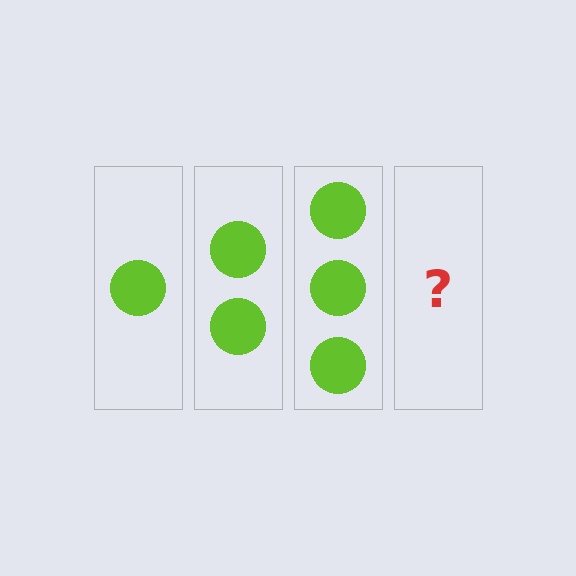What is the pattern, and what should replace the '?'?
The pattern is that each step adds one more circle. The '?' should be 4 circles.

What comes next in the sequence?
The next element should be 4 circles.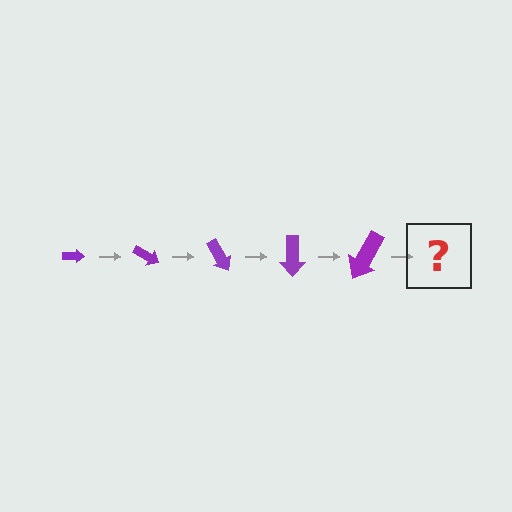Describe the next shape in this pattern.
It should be an arrow, larger than the previous one and rotated 150 degrees from the start.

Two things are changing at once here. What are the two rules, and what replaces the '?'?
The two rules are that the arrow grows larger each step and it rotates 30 degrees each step. The '?' should be an arrow, larger than the previous one and rotated 150 degrees from the start.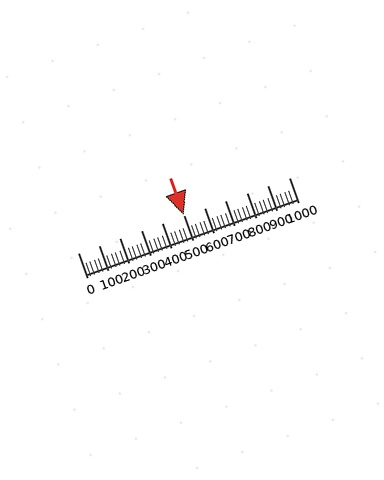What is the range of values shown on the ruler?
The ruler shows values from 0 to 1000.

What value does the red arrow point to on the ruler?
The red arrow points to approximately 501.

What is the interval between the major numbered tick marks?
The major tick marks are spaced 100 units apart.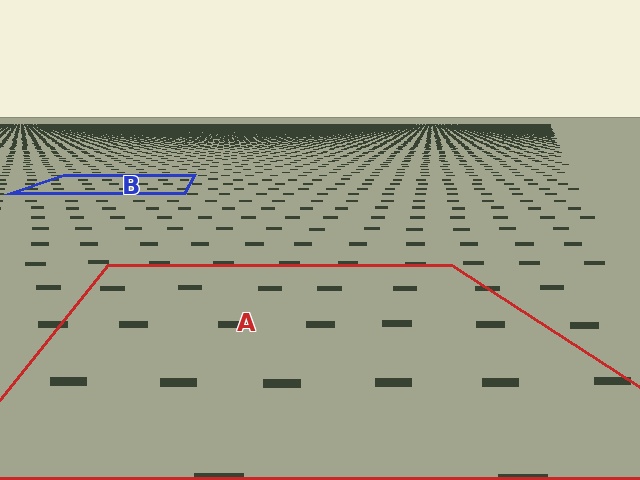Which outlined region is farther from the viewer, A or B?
Region B is farther from the viewer — the texture elements inside it appear smaller and more densely packed.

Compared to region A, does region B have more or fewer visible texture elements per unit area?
Region B has more texture elements per unit area — they are packed more densely because it is farther away.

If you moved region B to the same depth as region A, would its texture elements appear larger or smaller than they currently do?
They would appear larger. At a closer depth, the same texture elements are projected at a bigger on-screen size.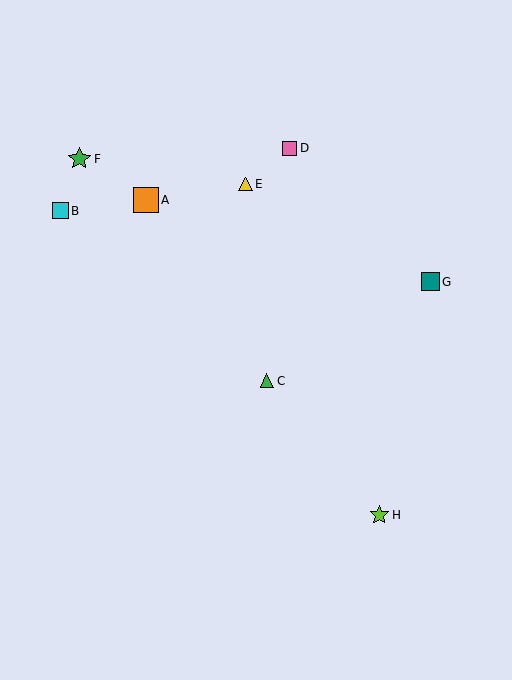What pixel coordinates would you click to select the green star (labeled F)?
Click at (79, 159) to select the green star F.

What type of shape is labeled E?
Shape E is a yellow triangle.